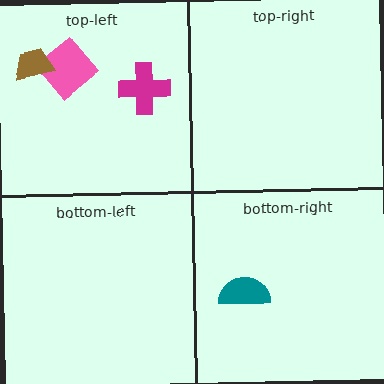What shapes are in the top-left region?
The pink diamond, the brown trapezoid, the magenta cross.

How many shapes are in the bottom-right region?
1.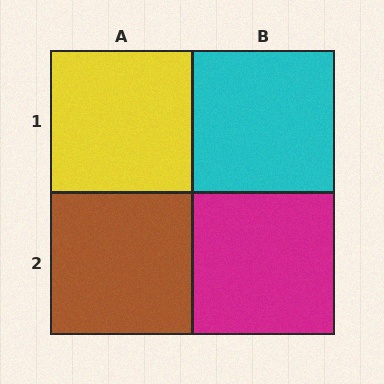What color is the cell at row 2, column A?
Brown.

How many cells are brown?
1 cell is brown.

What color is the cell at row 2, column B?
Magenta.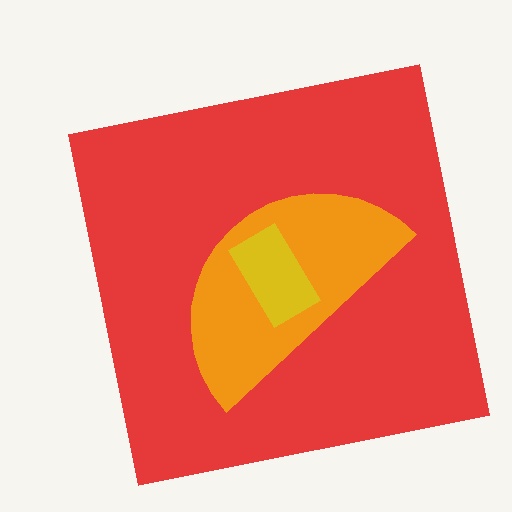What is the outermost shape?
The red square.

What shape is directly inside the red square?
The orange semicircle.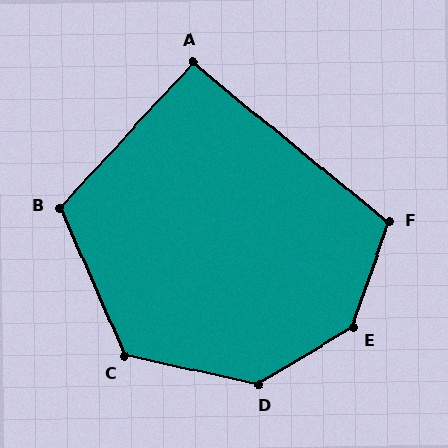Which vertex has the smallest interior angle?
A, at approximately 93 degrees.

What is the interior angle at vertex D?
Approximately 136 degrees (obtuse).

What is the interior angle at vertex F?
Approximately 110 degrees (obtuse).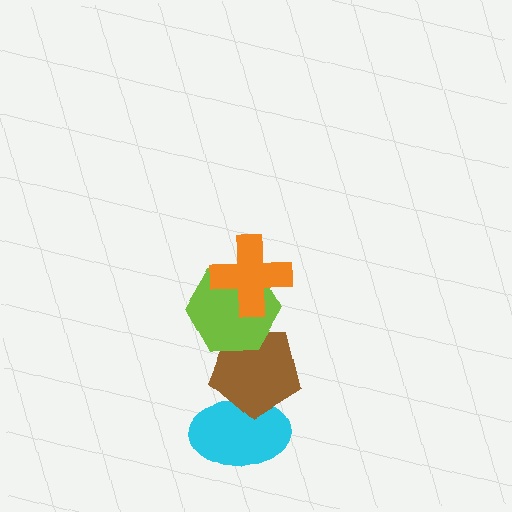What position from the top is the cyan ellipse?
The cyan ellipse is 4th from the top.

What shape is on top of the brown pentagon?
The lime hexagon is on top of the brown pentagon.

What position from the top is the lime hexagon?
The lime hexagon is 2nd from the top.